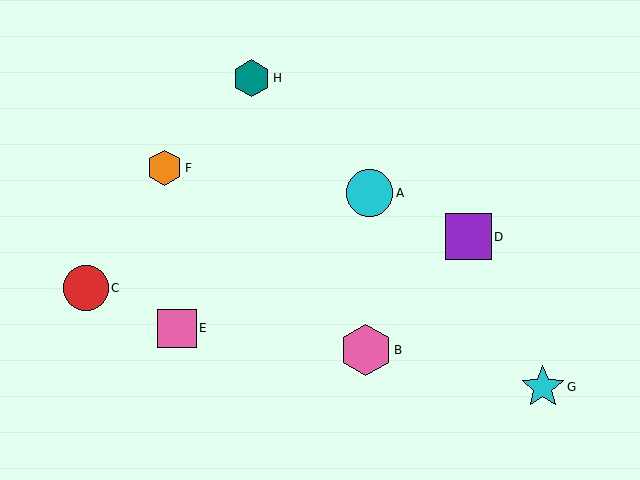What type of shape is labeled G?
Shape G is a cyan star.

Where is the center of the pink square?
The center of the pink square is at (177, 328).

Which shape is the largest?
The pink hexagon (labeled B) is the largest.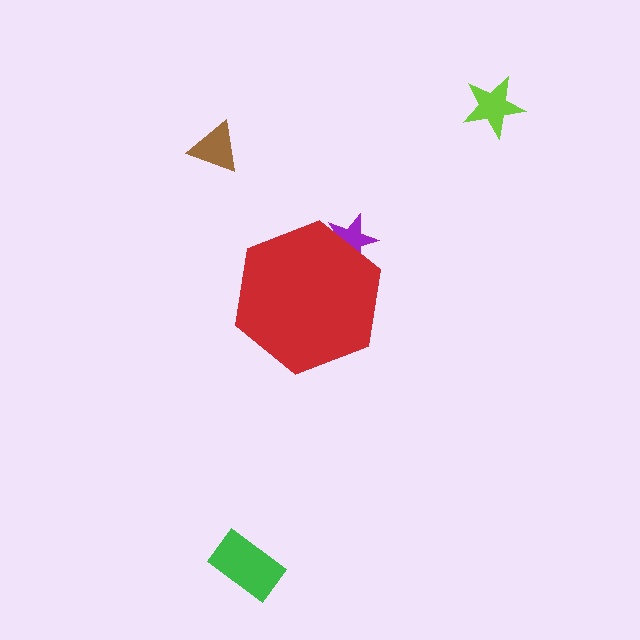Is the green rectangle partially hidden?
No, the green rectangle is fully visible.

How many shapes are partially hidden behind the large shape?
1 shape is partially hidden.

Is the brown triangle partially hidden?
No, the brown triangle is fully visible.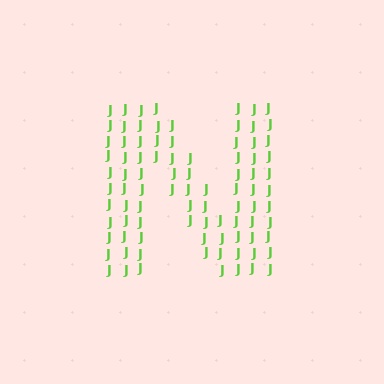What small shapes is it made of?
It is made of small letter J's.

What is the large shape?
The large shape is the letter N.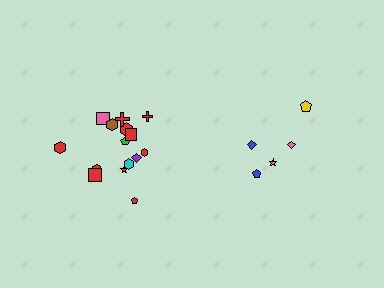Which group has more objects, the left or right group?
The left group.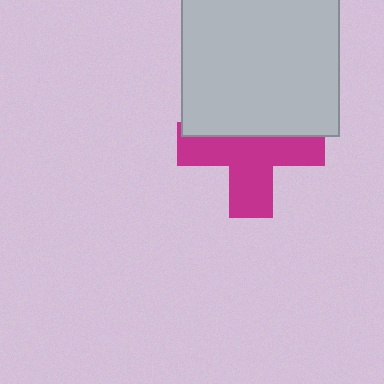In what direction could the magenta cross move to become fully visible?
The magenta cross could move down. That would shift it out from behind the light gray square entirely.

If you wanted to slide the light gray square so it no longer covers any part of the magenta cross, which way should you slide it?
Slide it up — that is the most direct way to separate the two shapes.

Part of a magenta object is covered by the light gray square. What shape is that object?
It is a cross.